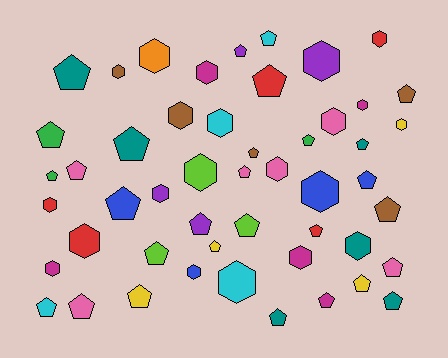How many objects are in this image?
There are 50 objects.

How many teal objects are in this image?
There are 6 teal objects.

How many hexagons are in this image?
There are 21 hexagons.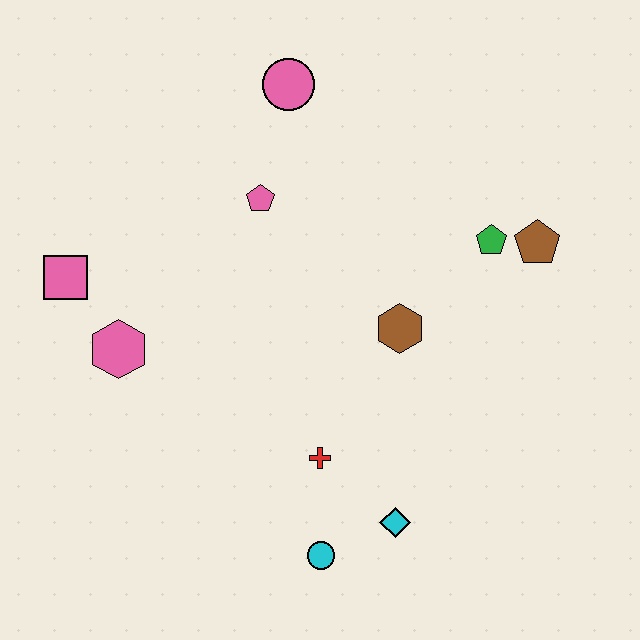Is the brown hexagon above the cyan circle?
Yes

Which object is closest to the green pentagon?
The brown pentagon is closest to the green pentagon.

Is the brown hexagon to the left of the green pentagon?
Yes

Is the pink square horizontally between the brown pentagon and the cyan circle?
No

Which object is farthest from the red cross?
The pink circle is farthest from the red cross.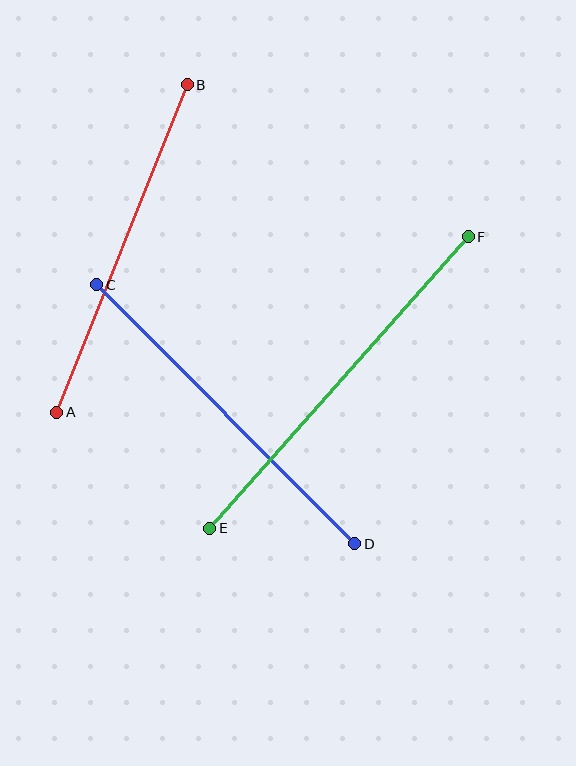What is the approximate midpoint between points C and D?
The midpoint is at approximately (226, 414) pixels.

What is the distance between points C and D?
The distance is approximately 366 pixels.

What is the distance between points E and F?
The distance is approximately 390 pixels.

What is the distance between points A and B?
The distance is approximately 352 pixels.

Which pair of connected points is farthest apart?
Points E and F are farthest apart.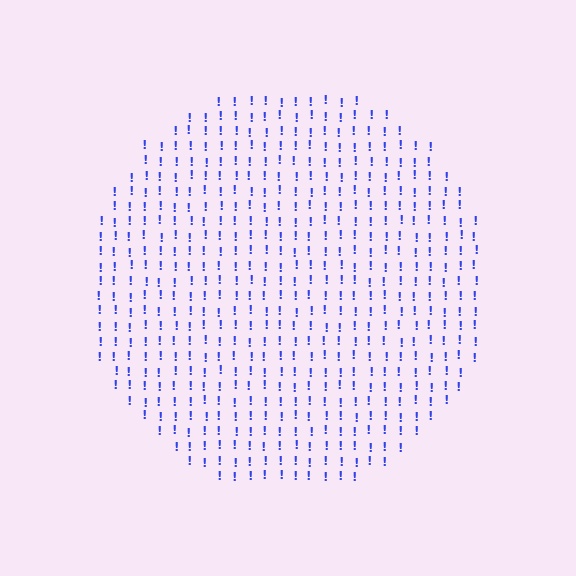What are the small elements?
The small elements are exclamation marks.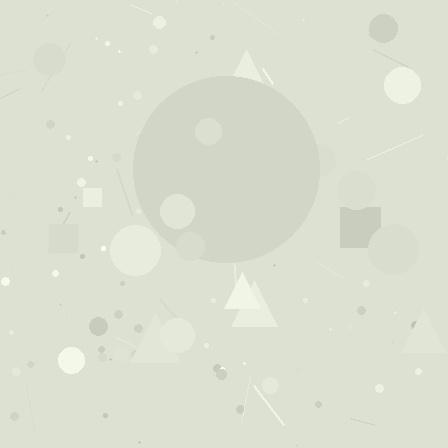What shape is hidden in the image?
A circle is hidden in the image.